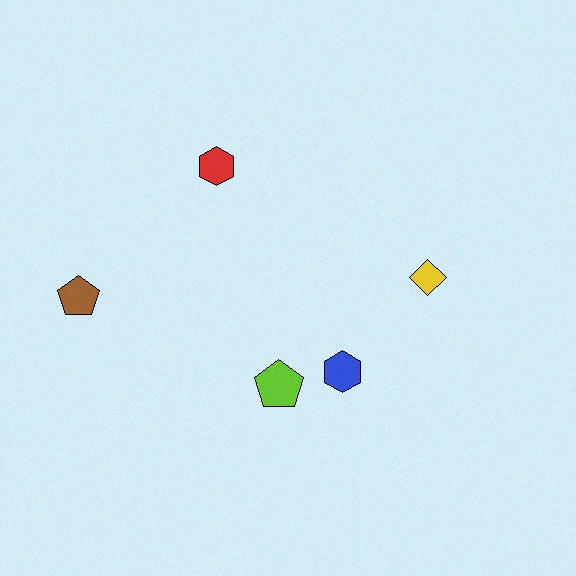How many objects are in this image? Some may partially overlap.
There are 5 objects.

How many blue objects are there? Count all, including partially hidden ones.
There is 1 blue object.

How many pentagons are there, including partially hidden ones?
There are 2 pentagons.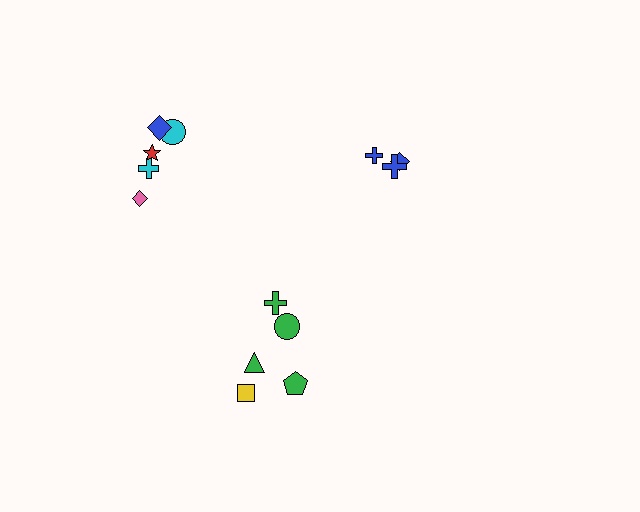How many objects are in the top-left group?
There are 5 objects.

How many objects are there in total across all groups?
There are 13 objects.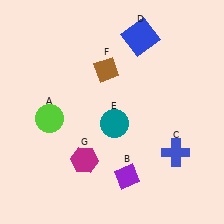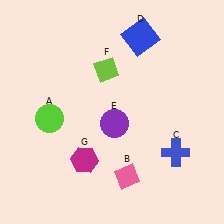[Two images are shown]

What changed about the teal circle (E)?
In Image 1, E is teal. In Image 2, it changed to purple.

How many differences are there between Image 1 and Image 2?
There are 3 differences between the two images.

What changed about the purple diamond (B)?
In Image 1, B is purple. In Image 2, it changed to pink.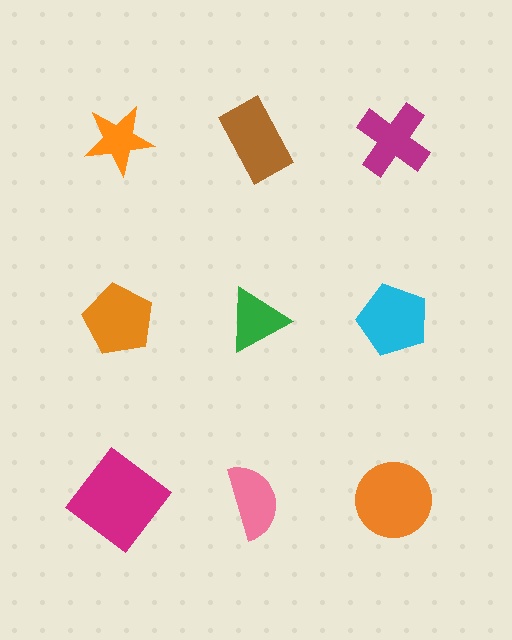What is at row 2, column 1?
An orange pentagon.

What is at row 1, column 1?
An orange star.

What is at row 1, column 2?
A brown rectangle.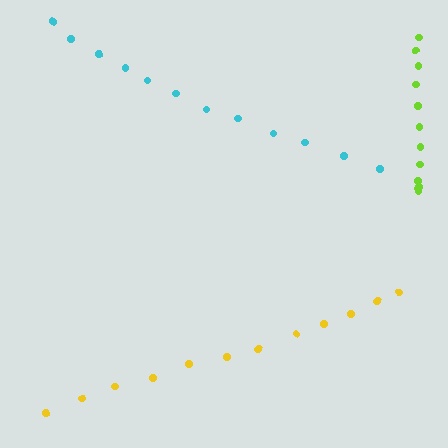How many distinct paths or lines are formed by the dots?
There are 3 distinct paths.